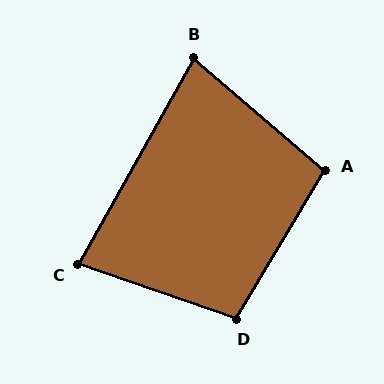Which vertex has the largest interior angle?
D, at approximately 102 degrees.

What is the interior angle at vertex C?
Approximately 80 degrees (acute).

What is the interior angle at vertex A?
Approximately 100 degrees (obtuse).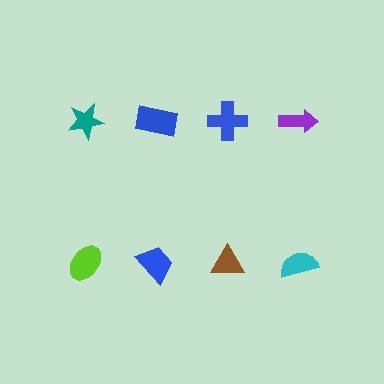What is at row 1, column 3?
A blue cross.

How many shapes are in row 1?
4 shapes.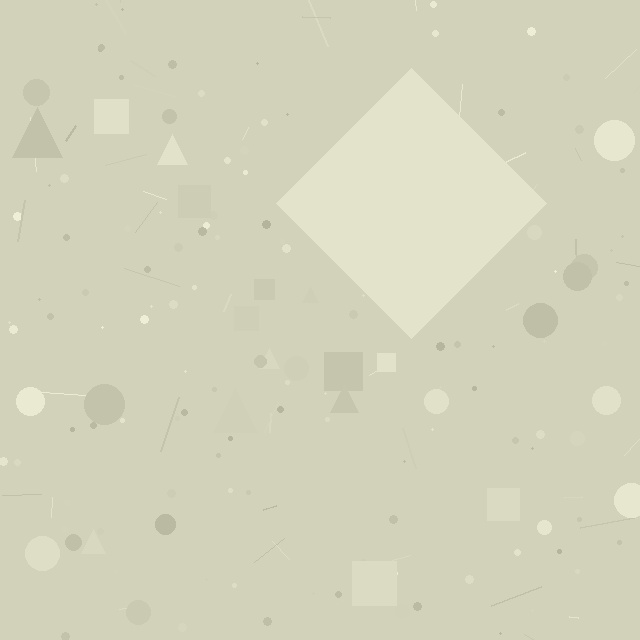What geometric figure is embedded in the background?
A diamond is embedded in the background.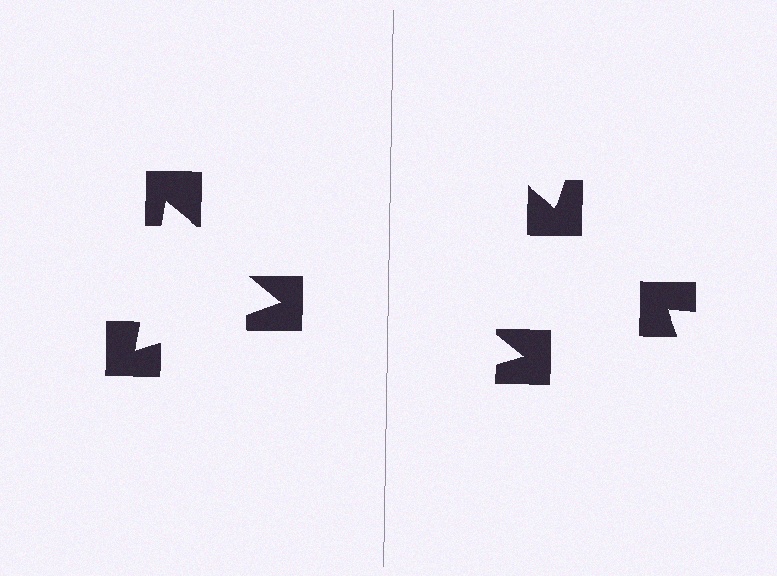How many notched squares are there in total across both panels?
6 — 3 on each side.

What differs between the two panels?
The notched squares are positioned identically on both sides; only the wedge orientations differ. On the left they align to a triangle; on the right they are misaligned.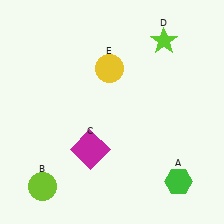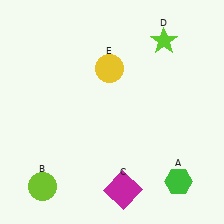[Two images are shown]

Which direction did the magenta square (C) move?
The magenta square (C) moved down.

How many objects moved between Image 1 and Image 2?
1 object moved between the two images.